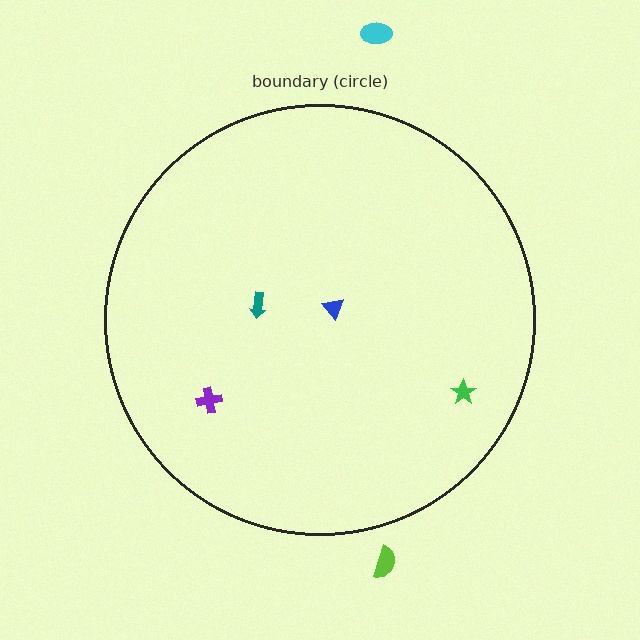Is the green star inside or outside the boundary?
Inside.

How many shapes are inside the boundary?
4 inside, 2 outside.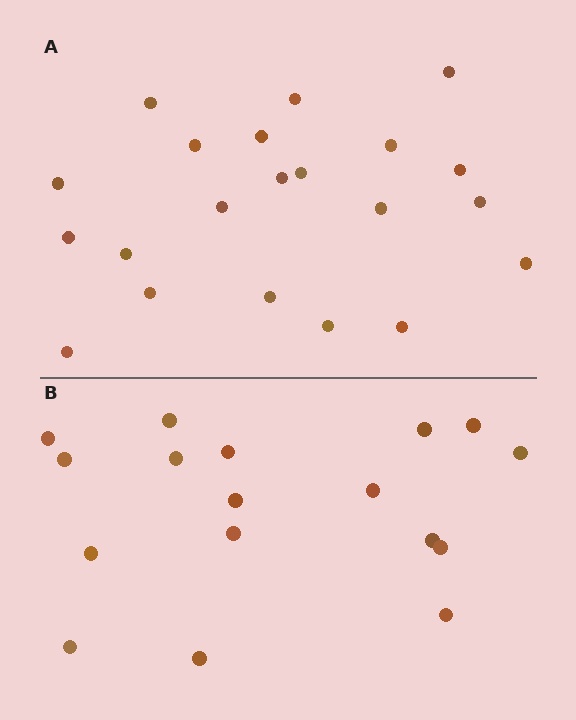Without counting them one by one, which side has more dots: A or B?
Region A (the top region) has more dots.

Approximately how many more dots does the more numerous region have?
Region A has about 4 more dots than region B.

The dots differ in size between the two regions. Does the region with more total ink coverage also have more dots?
No. Region B has more total ink coverage because its dots are larger, but region A actually contains more individual dots. Total area can be misleading — the number of items is what matters here.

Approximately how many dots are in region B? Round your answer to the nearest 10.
About 20 dots. (The exact count is 17, which rounds to 20.)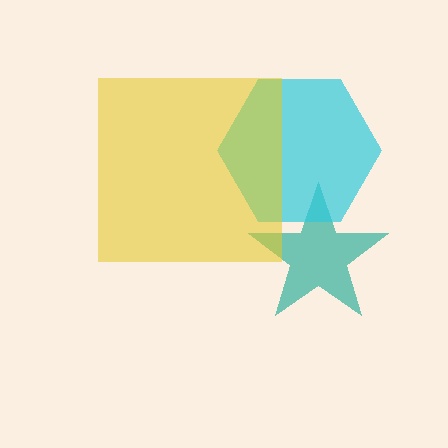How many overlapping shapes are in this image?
There are 3 overlapping shapes in the image.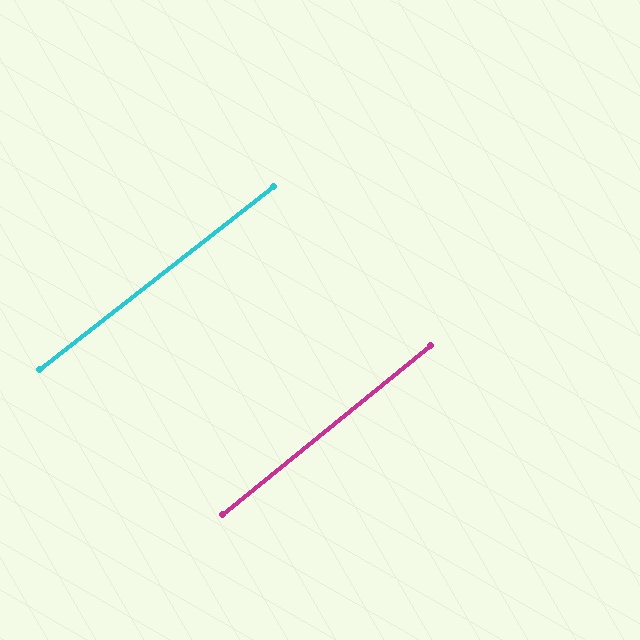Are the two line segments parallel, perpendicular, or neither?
Parallel — their directions differ by only 1.1°.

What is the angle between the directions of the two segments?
Approximately 1 degree.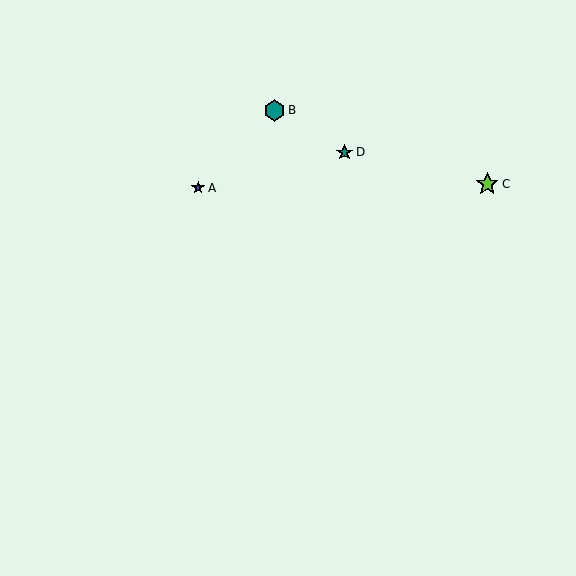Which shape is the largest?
The lime star (labeled C) is the largest.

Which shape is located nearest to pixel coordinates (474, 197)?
The lime star (labeled C) at (487, 184) is nearest to that location.